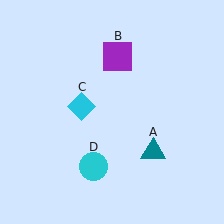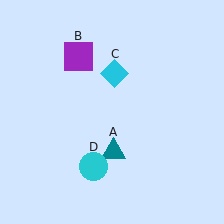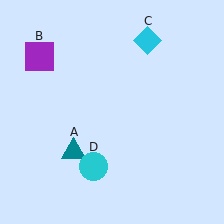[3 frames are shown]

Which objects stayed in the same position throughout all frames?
Cyan circle (object D) remained stationary.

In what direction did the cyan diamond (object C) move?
The cyan diamond (object C) moved up and to the right.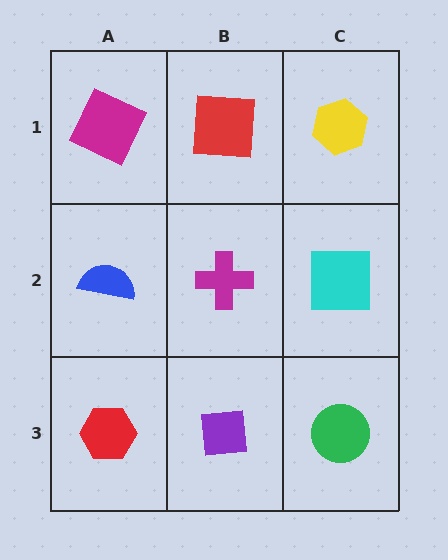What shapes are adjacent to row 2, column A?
A magenta square (row 1, column A), a red hexagon (row 3, column A), a magenta cross (row 2, column B).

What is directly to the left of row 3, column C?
A purple square.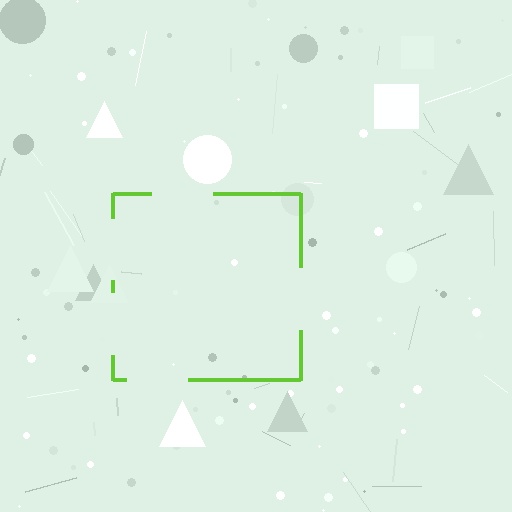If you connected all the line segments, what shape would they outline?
They would outline a square.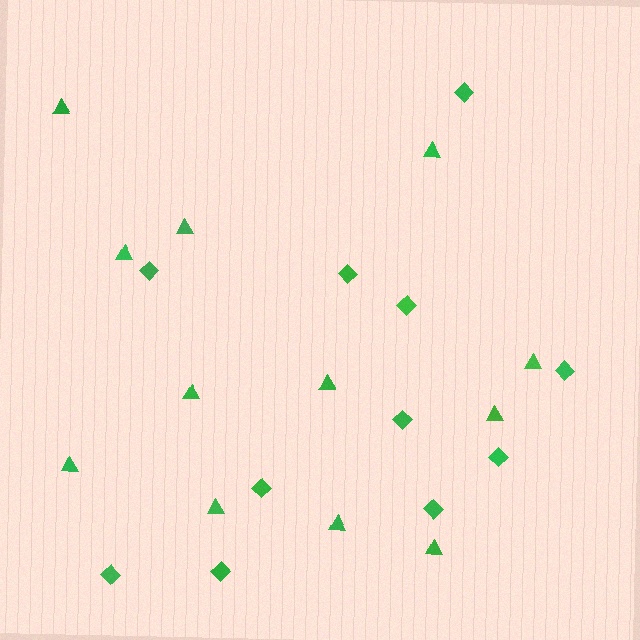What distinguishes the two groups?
There are 2 groups: one group of triangles (12) and one group of diamonds (11).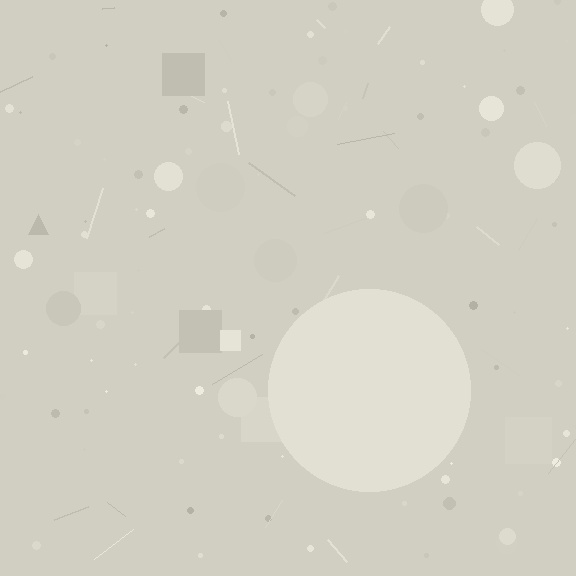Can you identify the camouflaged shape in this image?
The camouflaged shape is a circle.